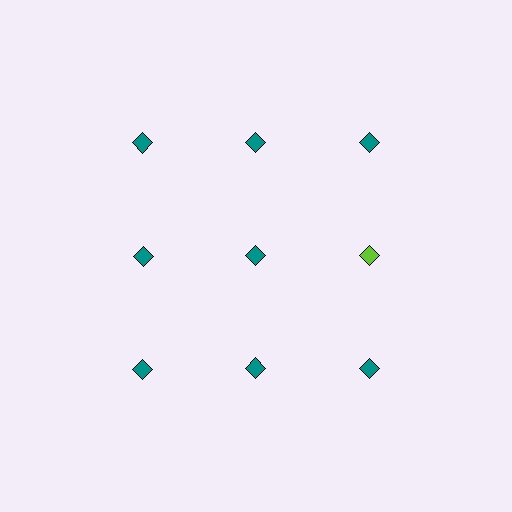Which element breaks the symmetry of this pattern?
The lime diamond in the second row, center column breaks the symmetry. All other shapes are teal diamonds.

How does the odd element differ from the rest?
It has a different color: lime instead of teal.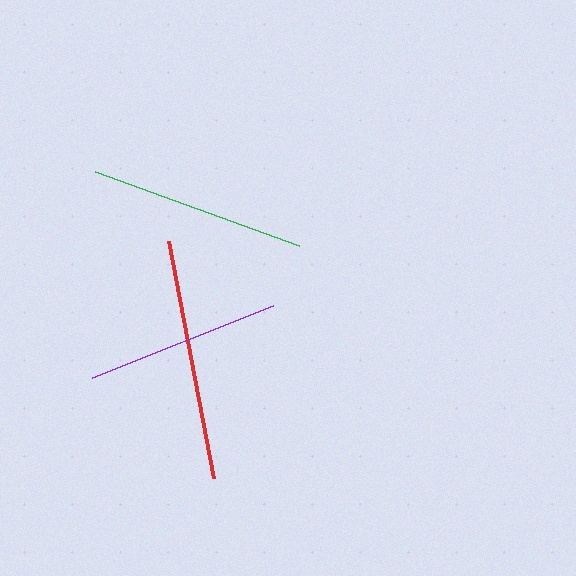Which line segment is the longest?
The red line is the longest at approximately 242 pixels.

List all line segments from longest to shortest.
From longest to shortest: red, green, purple.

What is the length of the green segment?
The green segment is approximately 217 pixels long.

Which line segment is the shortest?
The purple line is the shortest at approximately 194 pixels.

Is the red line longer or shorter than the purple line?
The red line is longer than the purple line.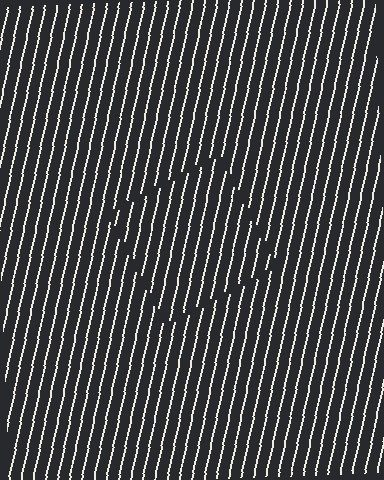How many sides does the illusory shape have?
4 sides — the line-ends trace a square.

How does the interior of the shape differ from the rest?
The interior of the shape contains the same grating, shifted by half a period — the contour is defined by the phase discontinuity where line-ends from the inner and outer gratings abut.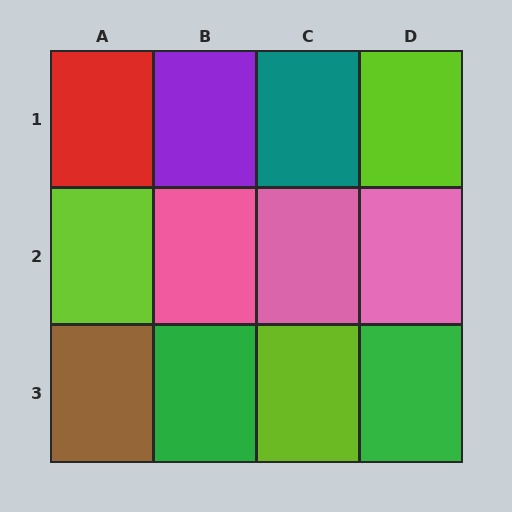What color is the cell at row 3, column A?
Brown.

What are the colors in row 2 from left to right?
Lime, pink, pink, pink.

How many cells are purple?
1 cell is purple.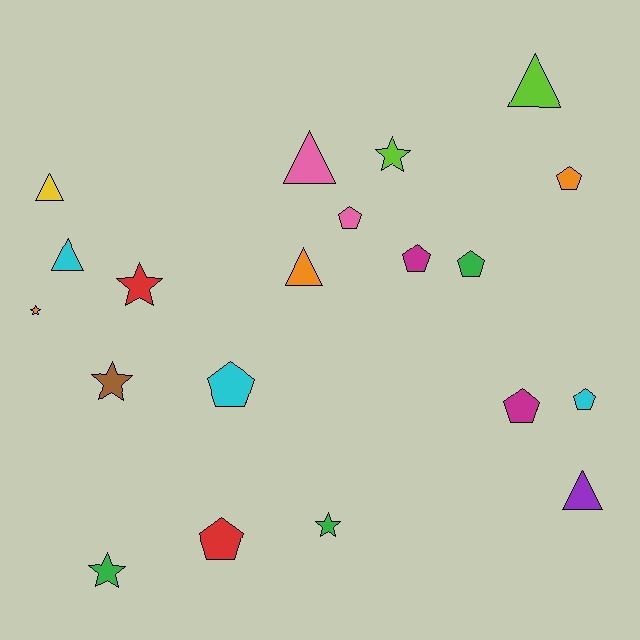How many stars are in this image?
There are 6 stars.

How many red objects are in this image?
There are 2 red objects.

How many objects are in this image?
There are 20 objects.